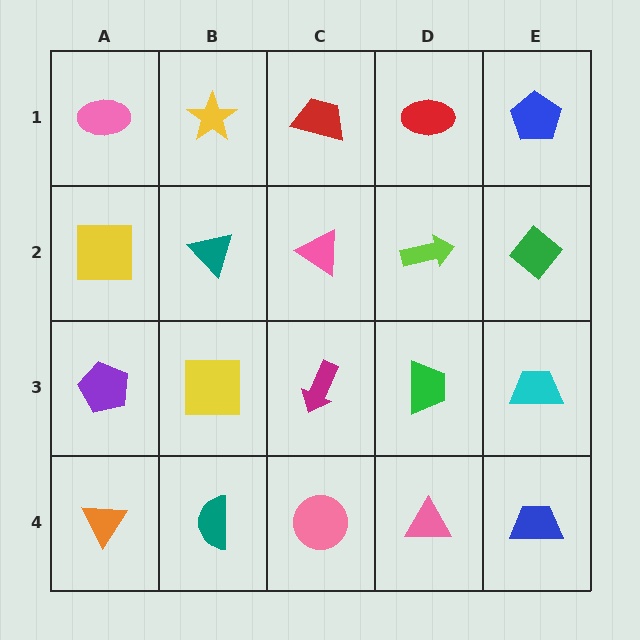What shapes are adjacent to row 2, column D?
A red ellipse (row 1, column D), a green trapezoid (row 3, column D), a pink triangle (row 2, column C), a green diamond (row 2, column E).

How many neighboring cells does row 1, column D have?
3.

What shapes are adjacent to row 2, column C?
A red trapezoid (row 1, column C), a magenta arrow (row 3, column C), a teal triangle (row 2, column B), a lime arrow (row 2, column D).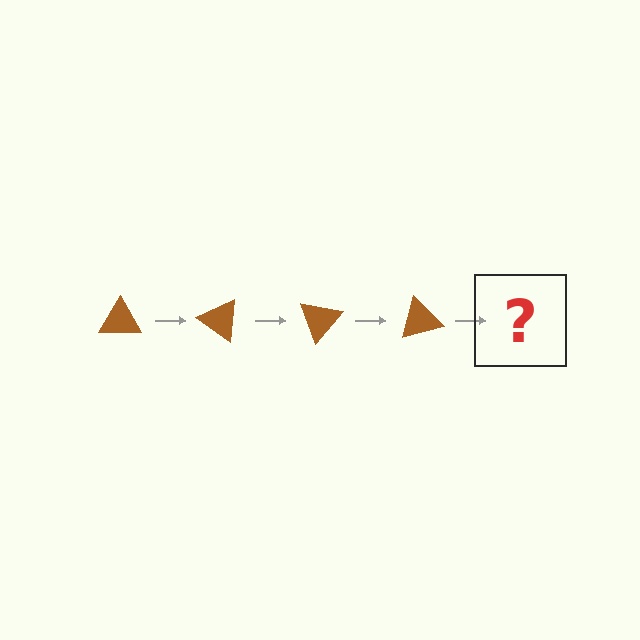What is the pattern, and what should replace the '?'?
The pattern is that the triangle rotates 35 degrees each step. The '?' should be a brown triangle rotated 140 degrees.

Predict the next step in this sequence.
The next step is a brown triangle rotated 140 degrees.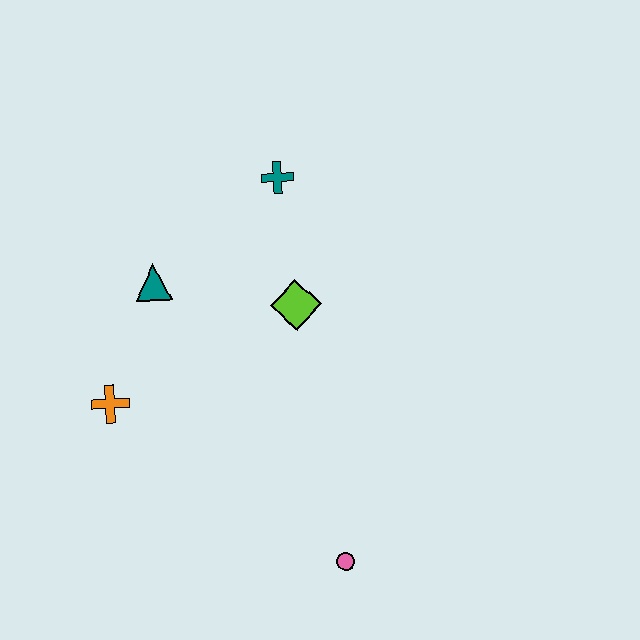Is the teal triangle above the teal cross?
No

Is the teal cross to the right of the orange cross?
Yes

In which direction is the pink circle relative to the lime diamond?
The pink circle is below the lime diamond.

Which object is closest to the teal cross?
The lime diamond is closest to the teal cross.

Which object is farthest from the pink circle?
The teal cross is farthest from the pink circle.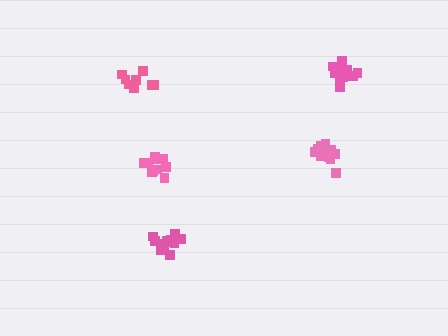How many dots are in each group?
Group 1: 13 dots, Group 2: 13 dots, Group 3: 11 dots, Group 4: 8 dots, Group 5: 11 dots (56 total).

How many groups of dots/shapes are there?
There are 5 groups.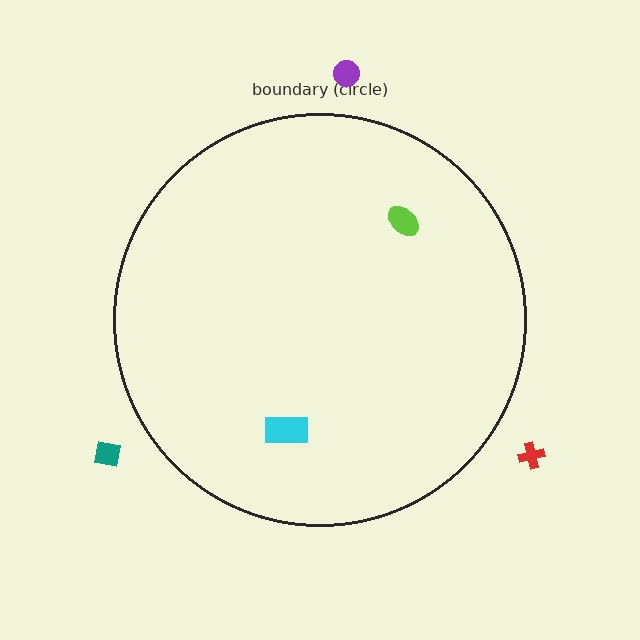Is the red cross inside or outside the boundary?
Outside.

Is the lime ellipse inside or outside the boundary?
Inside.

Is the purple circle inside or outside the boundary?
Outside.